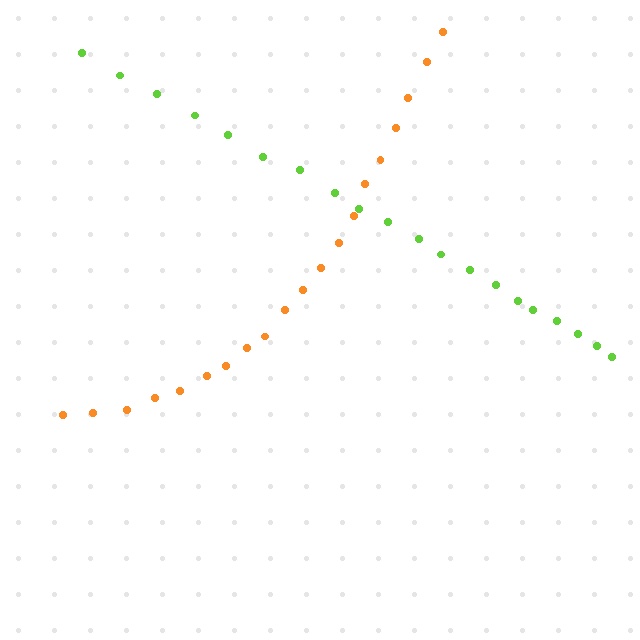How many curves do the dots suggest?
There are 2 distinct paths.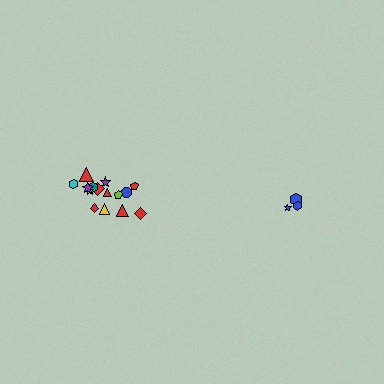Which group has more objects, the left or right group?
The left group.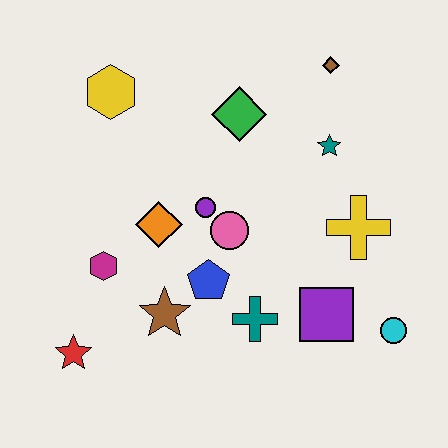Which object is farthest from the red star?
The brown diamond is farthest from the red star.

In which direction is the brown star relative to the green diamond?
The brown star is below the green diamond.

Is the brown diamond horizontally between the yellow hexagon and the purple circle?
No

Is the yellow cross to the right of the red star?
Yes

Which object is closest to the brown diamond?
The teal star is closest to the brown diamond.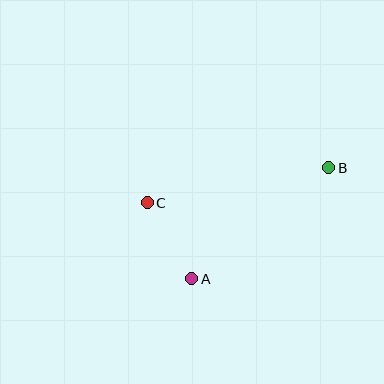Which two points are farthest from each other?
Points B and C are farthest from each other.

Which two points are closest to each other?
Points A and C are closest to each other.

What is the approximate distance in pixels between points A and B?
The distance between A and B is approximately 176 pixels.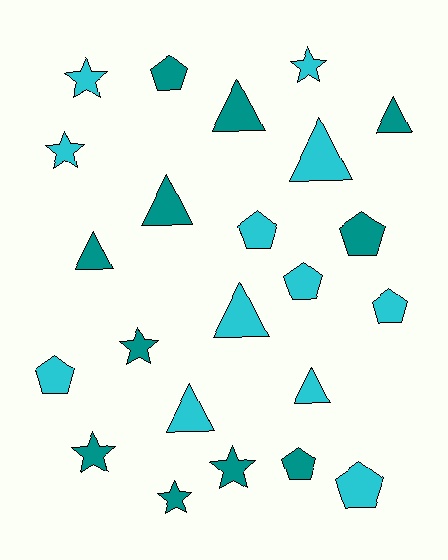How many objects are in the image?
There are 23 objects.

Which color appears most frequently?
Cyan, with 12 objects.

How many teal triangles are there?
There are 4 teal triangles.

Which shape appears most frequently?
Triangle, with 8 objects.